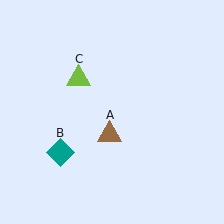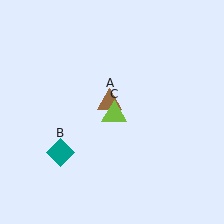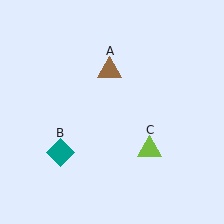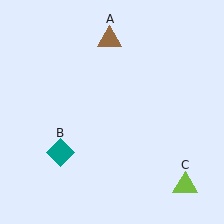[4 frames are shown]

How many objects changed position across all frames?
2 objects changed position: brown triangle (object A), lime triangle (object C).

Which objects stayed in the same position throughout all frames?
Teal diamond (object B) remained stationary.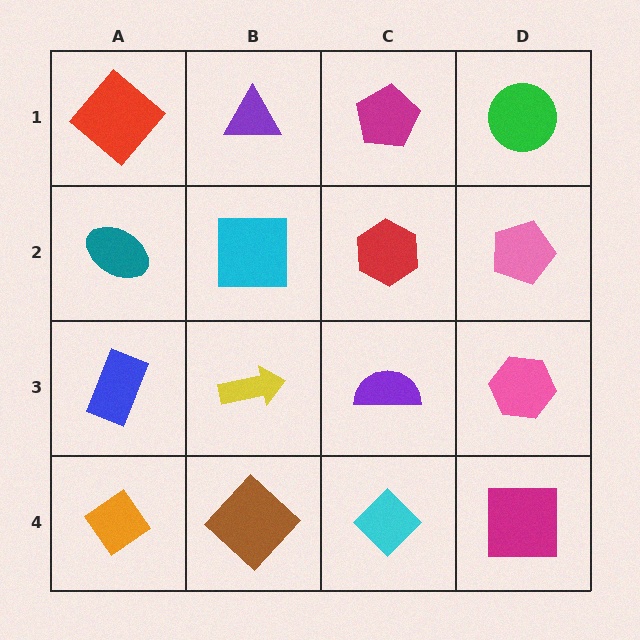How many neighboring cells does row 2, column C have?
4.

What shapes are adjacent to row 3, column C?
A red hexagon (row 2, column C), a cyan diamond (row 4, column C), a yellow arrow (row 3, column B), a pink hexagon (row 3, column D).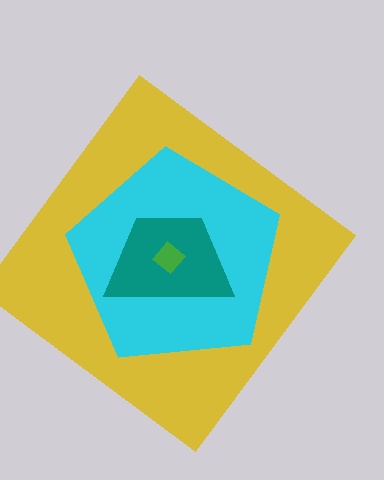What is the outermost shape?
The yellow diamond.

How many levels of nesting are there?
4.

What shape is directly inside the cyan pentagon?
The teal trapezoid.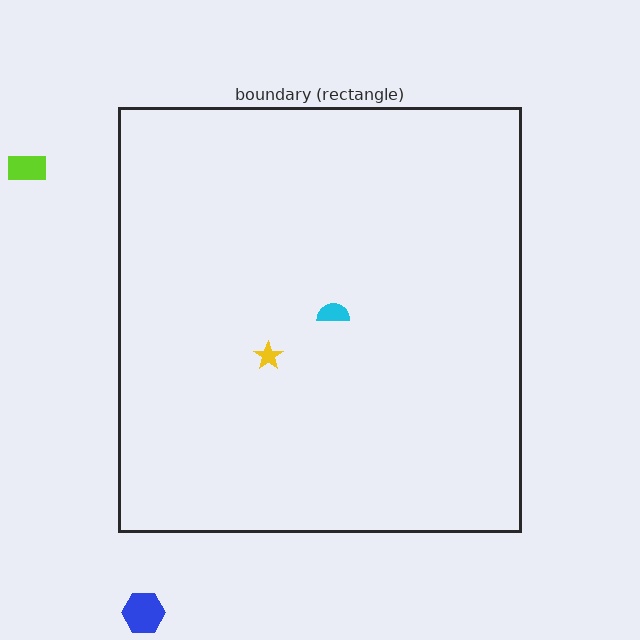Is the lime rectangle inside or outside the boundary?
Outside.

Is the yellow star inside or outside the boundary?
Inside.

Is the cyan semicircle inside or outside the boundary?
Inside.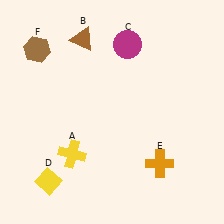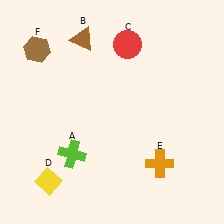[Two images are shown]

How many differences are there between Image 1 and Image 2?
There are 2 differences between the two images.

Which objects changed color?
A changed from yellow to lime. C changed from magenta to red.